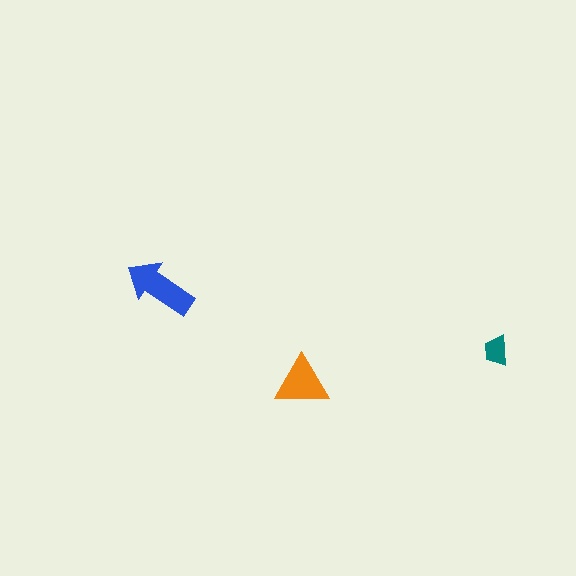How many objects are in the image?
There are 3 objects in the image.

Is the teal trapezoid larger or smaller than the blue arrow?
Smaller.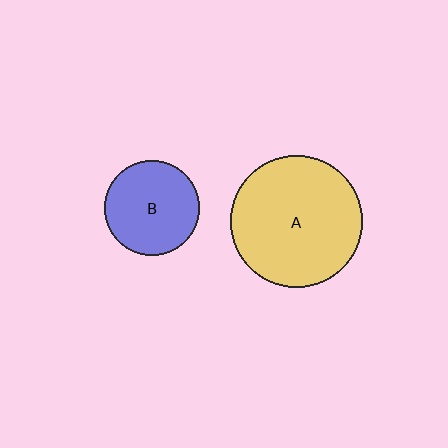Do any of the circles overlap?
No, none of the circles overlap.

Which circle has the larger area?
Circle A (yellow).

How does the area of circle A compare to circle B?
Approximately 1.9 times.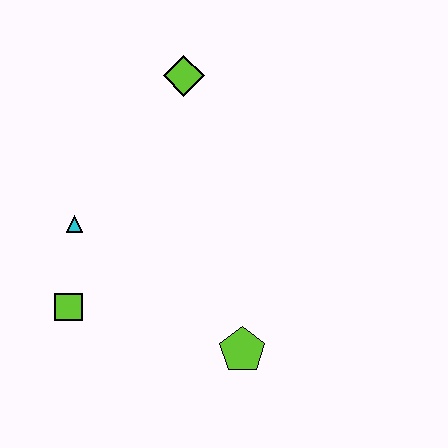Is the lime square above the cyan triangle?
No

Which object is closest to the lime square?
The cyan triangle is closest to the lime square.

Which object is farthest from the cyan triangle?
The lime pentagon is farthest from the cyan triangle.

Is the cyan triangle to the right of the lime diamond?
No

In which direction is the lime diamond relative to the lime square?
The lime diamond is above the lime square.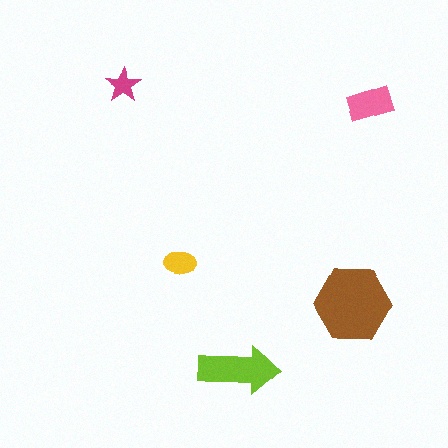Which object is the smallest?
The magenta star.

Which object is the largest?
The brown hexagon.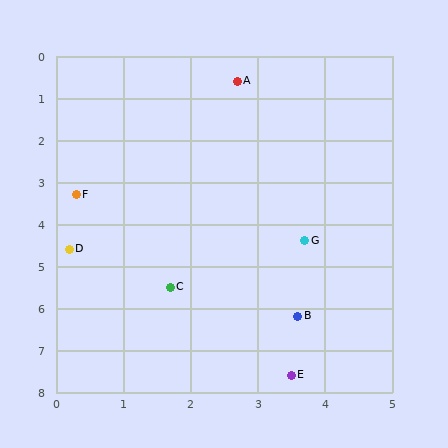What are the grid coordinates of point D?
Point D is at approximately (0.2, 4.6).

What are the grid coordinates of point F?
Point F is at approximately (0.3, 3.3).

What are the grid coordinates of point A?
Point A is at approximately (2.7, 0.6).